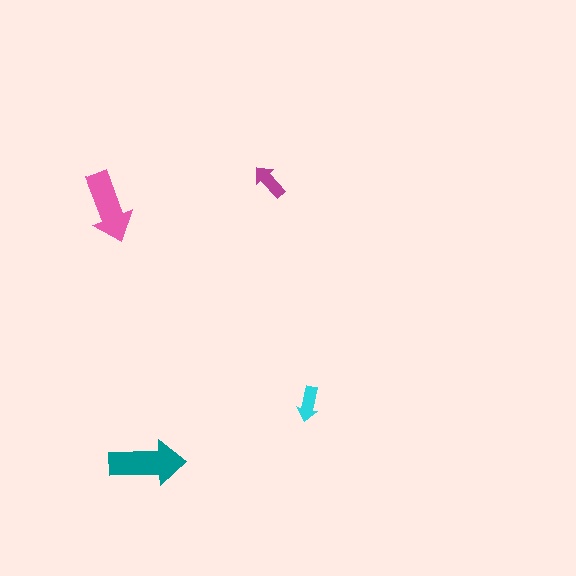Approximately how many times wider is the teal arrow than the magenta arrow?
About 2 times wider.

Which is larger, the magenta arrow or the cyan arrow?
The magenta one.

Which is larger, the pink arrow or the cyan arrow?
The pink one.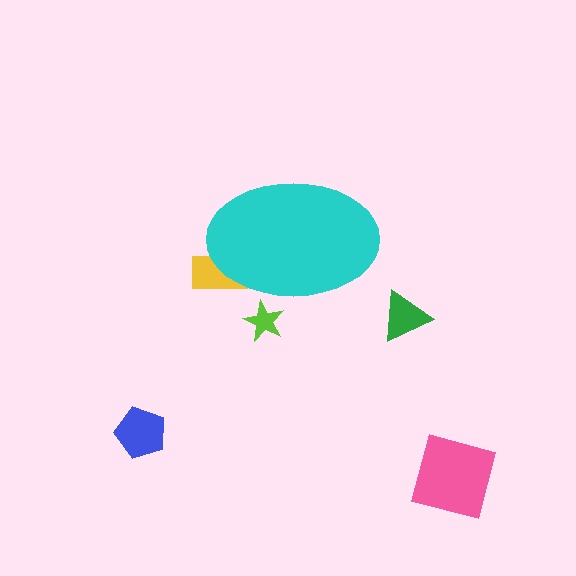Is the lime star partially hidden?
Yes, the lime star is partially hidden behind the cyan ellipse.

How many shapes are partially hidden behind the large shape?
2 shapes are partially hidden.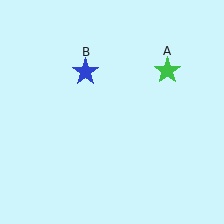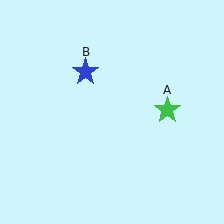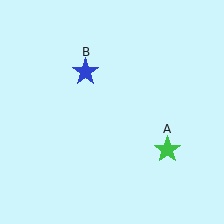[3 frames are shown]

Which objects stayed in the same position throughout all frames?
Blue star (object B) remained stationary.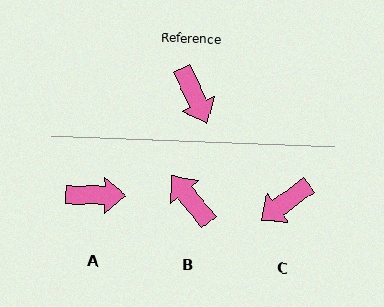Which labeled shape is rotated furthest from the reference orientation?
B, about 166 degrees away.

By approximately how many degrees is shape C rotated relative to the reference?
Approximately 79 degrees clockwise.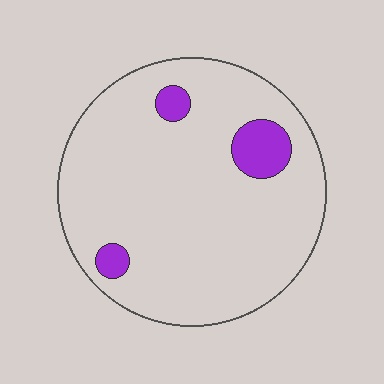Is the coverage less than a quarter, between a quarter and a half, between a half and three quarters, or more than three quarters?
Less than a quarter.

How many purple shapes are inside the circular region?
3.